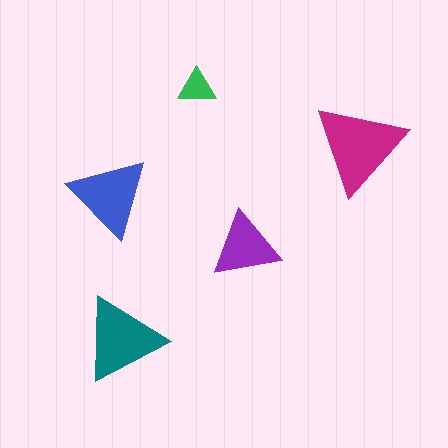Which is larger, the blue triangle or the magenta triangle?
The magenta one.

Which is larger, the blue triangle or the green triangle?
The blue one.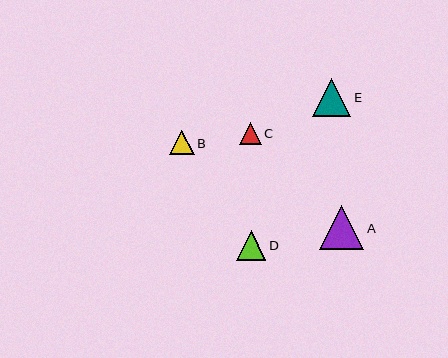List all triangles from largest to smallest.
From largest to smallest: A, E, D, B, C.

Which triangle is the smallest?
Triangle C is the smallest with a size of approximately 22 pixels.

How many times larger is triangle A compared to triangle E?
Triangle A is approximately 1.2 times the size of triangle E.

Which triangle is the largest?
Triangle A is the largest with a size of approximately 44 pixels.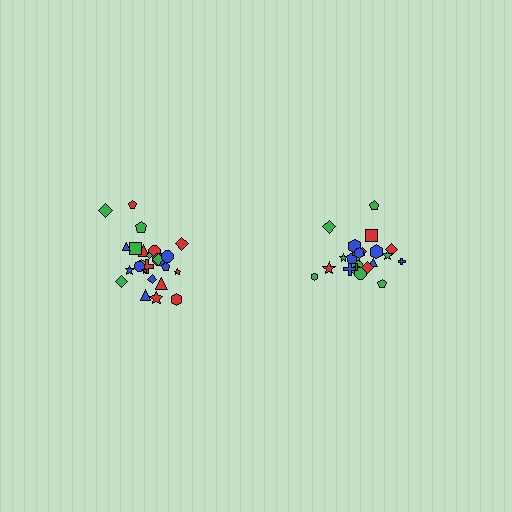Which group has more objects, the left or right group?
The left group.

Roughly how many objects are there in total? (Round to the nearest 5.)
Roughly 45 objects in total.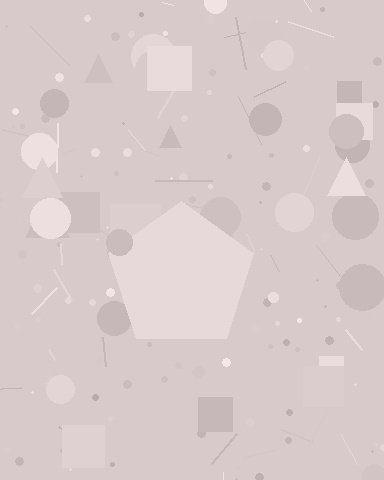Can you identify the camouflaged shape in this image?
The camouflaged shape is a pentagon.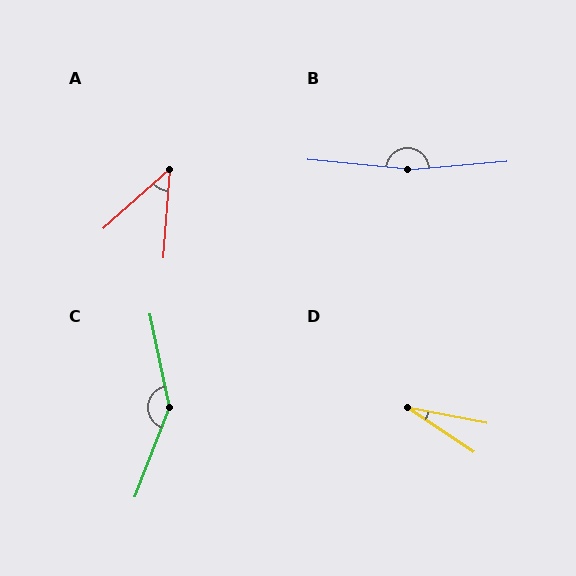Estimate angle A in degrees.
Approximately 44 degrees.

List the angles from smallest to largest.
D (23°), A (44°), C (147°), B (170°).